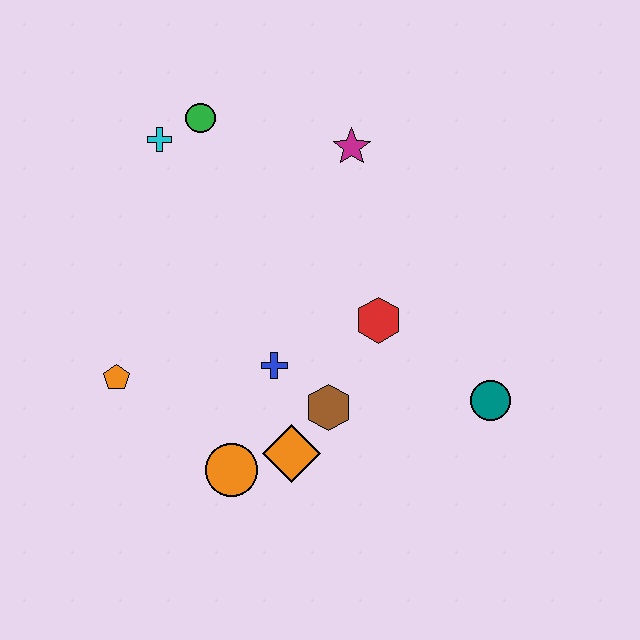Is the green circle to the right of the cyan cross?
Yes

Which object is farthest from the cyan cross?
The teal circle is farthest from the cyan cross.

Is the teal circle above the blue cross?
No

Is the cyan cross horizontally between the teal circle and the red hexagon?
No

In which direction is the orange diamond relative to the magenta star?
The orange diamond is below the magenta star.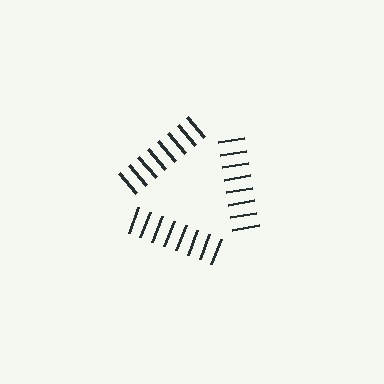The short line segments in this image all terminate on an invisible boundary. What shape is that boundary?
An illusory triangle — the line segments terminate on its edges but no continuous stroke is drawn.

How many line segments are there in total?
24 — 8 along each of the 3 edges.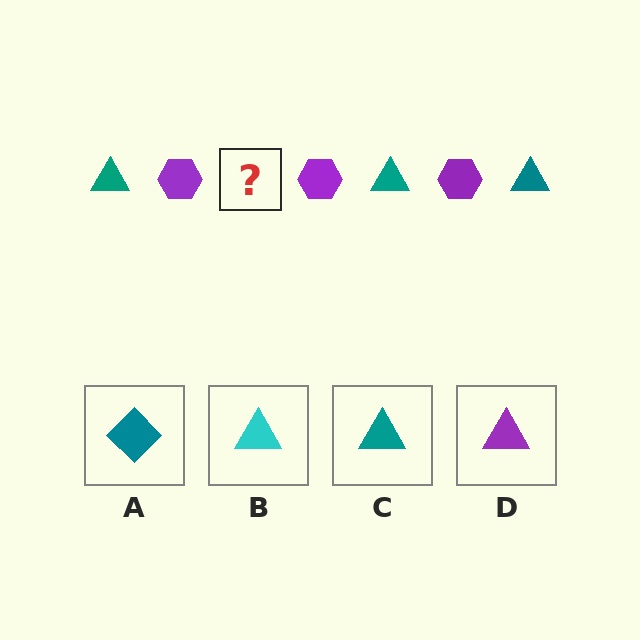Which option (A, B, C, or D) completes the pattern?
C.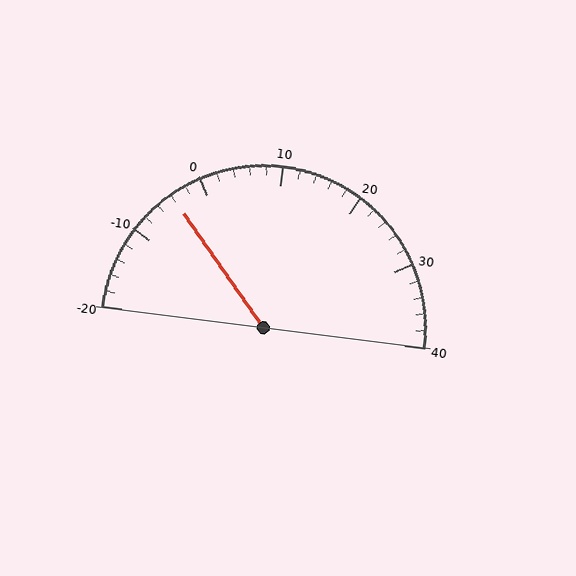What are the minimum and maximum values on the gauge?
The gauge ranges from -20 to 40.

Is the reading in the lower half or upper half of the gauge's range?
The reading is in the lower half of the range (-20 to 40).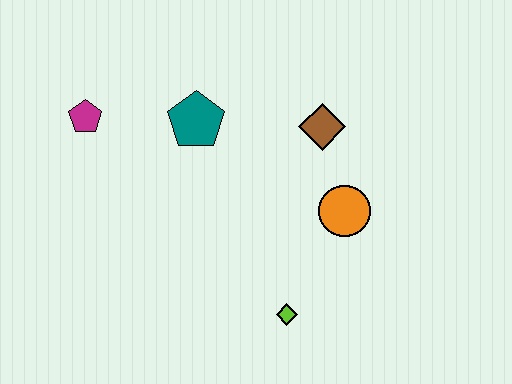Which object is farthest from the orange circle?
The magenta pentagon is farthest from the orange circle.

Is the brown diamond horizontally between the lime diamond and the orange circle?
Yes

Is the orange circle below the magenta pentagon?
Yes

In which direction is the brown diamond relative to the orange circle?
The brown diamond is above the orange circle.